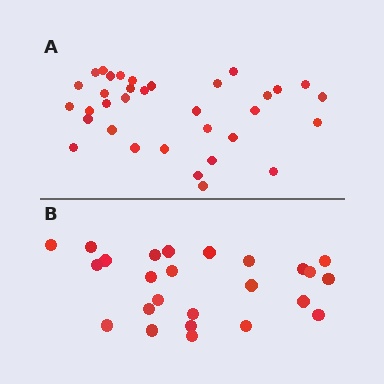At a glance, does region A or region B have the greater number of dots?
Region A (the top region) has more dots.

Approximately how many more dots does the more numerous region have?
Region A has roughly 8 or so more dots than region B.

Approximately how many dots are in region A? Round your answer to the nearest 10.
About 30 dots. (The exact count is 34, which rounds to 30.)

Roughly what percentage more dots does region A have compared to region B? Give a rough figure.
About 35% more.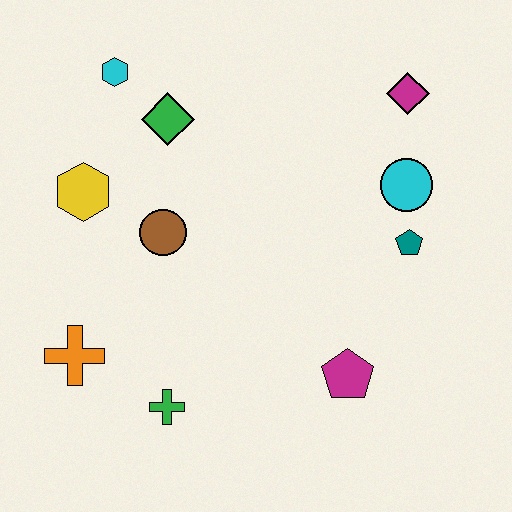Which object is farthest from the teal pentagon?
The orange cross is farthest from the teal pentagon.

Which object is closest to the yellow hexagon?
The brown circle is closest to the yellow hexagon.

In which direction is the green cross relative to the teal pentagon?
The green cross is to the left of the teal pentagon.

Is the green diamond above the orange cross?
Yes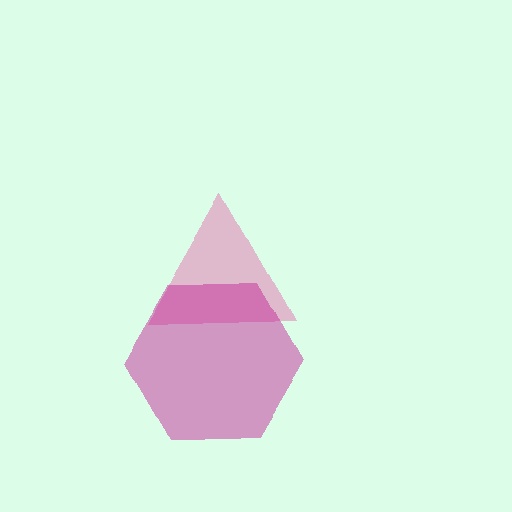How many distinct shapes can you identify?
There are 2 distinct shapes: a pink triangle, a magenta hexagon.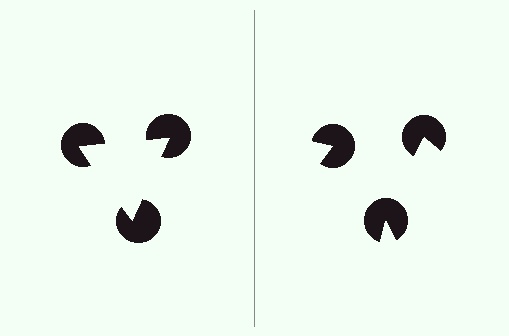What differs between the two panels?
The pac-man discs are positioned identically on both sides; only the wedge orientations differ. On the left they align to a triangle; on the right they are misaligned.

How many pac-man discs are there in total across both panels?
6 — 3 on each side.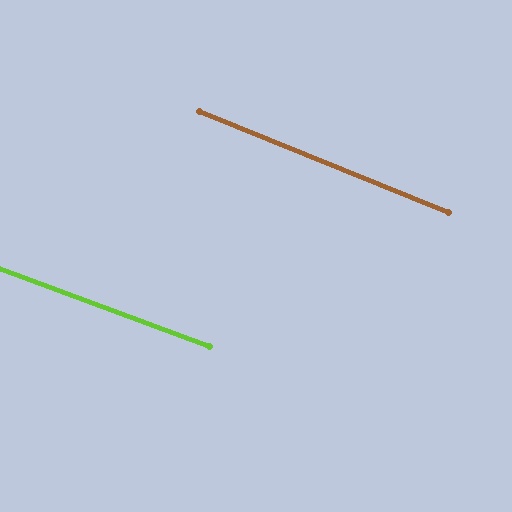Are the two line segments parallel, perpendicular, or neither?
Parallel — their directions differ by only 1.7°.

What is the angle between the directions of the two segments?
Approximately 2 degrees.